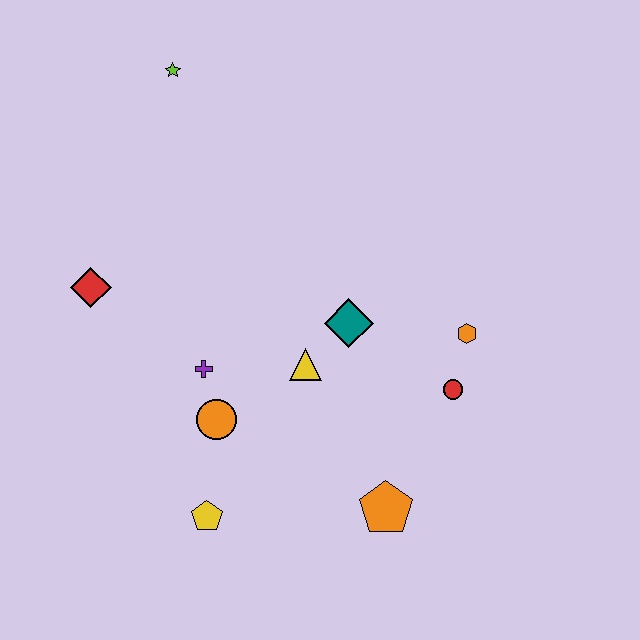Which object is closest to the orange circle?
The purple cross is closest to the orange circle.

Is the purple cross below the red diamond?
Yes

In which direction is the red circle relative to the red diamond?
The red circle is to the right of the red diamond.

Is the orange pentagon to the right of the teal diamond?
Yes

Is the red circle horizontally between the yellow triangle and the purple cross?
No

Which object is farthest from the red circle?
The lime star is farthest from the red circle.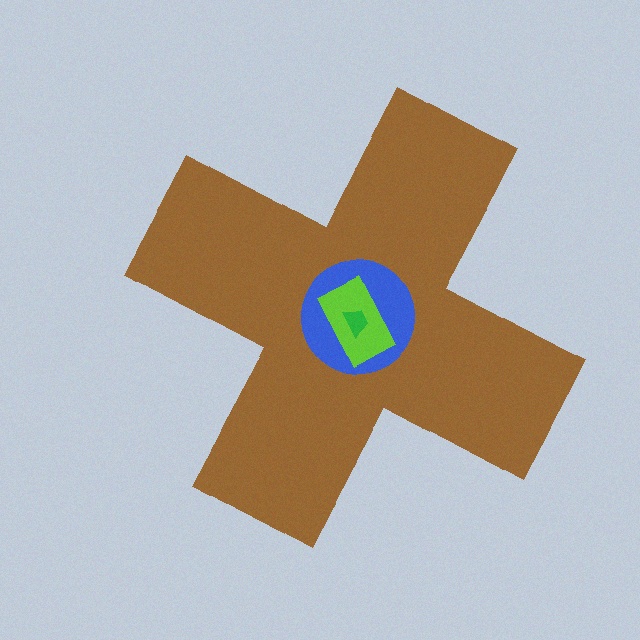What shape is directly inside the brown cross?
The blue circle.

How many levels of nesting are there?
4.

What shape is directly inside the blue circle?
The lime rectangle.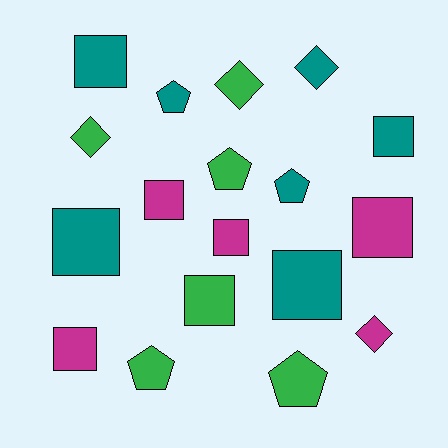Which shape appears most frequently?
Square, with 9 objects.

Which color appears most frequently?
Teal, with 7 objects.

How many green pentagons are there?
There are 3 green pentagons.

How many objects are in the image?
There are 18 objects.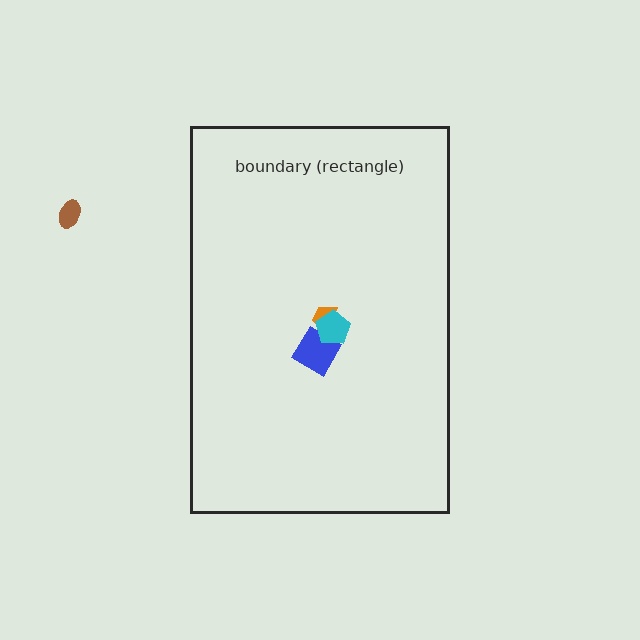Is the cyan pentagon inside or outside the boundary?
Inside.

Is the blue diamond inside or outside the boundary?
Inside.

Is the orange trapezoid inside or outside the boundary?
Inside.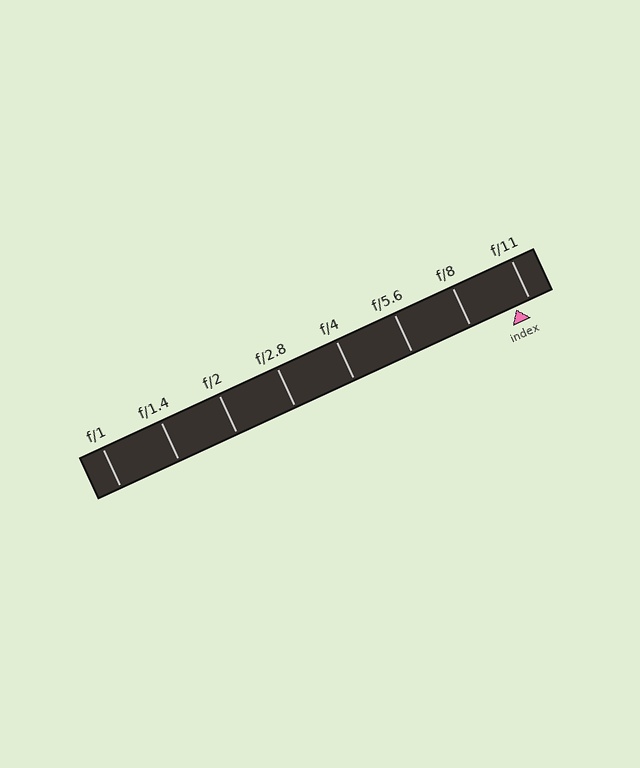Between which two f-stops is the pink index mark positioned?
The index mark is between f/8 and f/11.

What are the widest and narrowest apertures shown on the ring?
The widest aperture shown is f/1 and the narrowest is f/11.